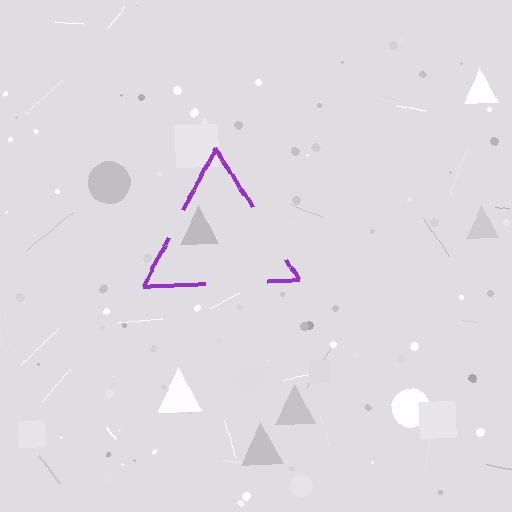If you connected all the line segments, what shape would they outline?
They would outline a triangle.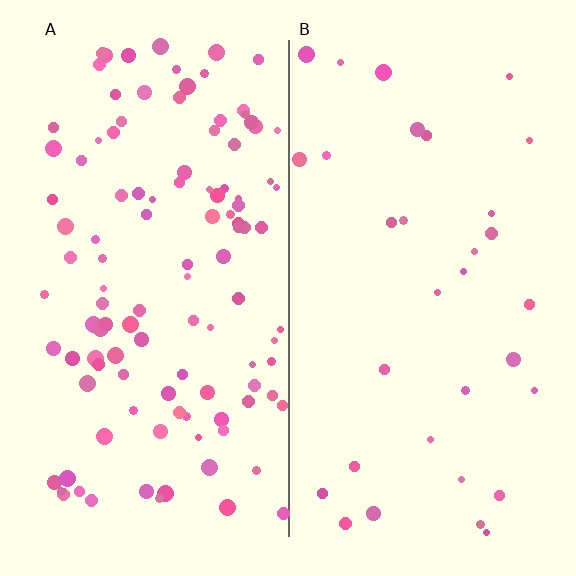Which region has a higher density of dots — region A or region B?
A (the left).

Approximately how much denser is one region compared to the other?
Approximately 3.5× — region A over region B.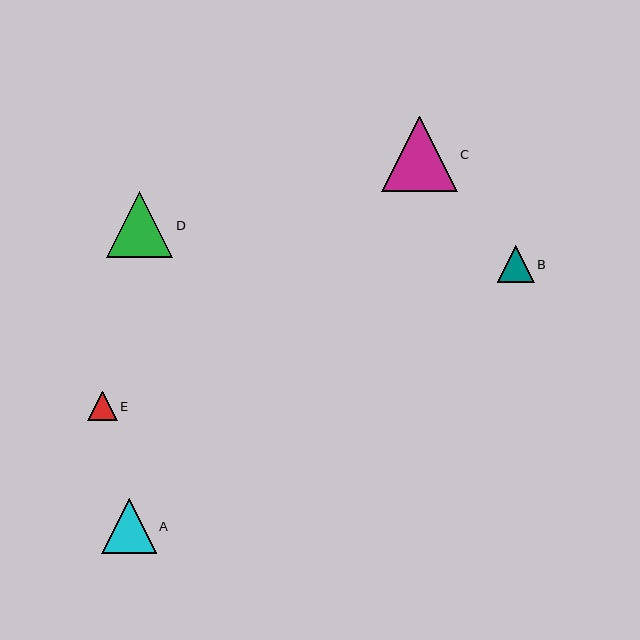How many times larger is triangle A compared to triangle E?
Triangle A is approximately 1.9 times the size of triangle E.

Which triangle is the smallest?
Triangle E is the smallest with a size of approximately 29 pixels.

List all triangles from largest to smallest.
From largest to smallest: C, D, A, B, E.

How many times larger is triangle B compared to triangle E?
Triangle B is approximately 1.3 times the size of triangle E.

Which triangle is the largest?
Triangle C is the largest with a size of approximately 75 pixels.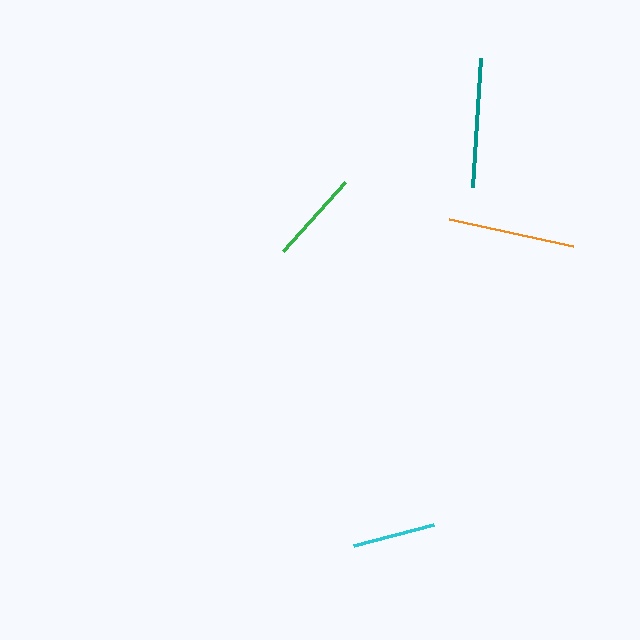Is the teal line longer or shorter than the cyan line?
The teal line is longer than the cyan line.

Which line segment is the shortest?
The cyan line is the shortest at approximately 83 pixels.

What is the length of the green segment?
The green segment is approximately 93 pixels long.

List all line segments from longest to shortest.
From longest to shortest: teal, orange, green, cyan.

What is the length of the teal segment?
The teal segment is approximately 129 pixels long.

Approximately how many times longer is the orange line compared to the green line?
The orange line is approximately 1.4 times the length of the green line.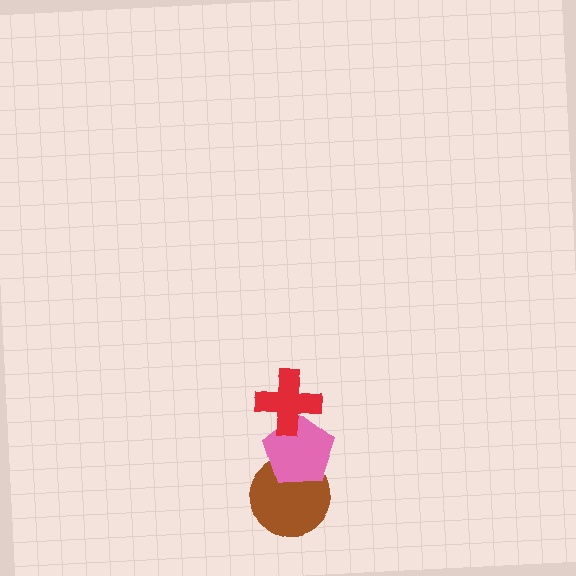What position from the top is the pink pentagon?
The pink pentagon is 2nd from the top.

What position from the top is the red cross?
The red cross is 1st from the top.